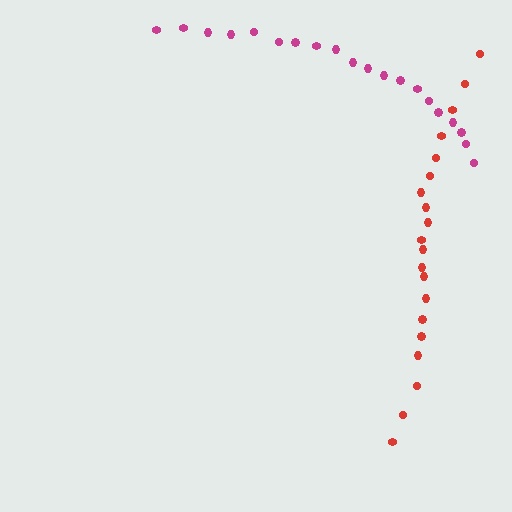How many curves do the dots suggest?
There are 2 distinct paths.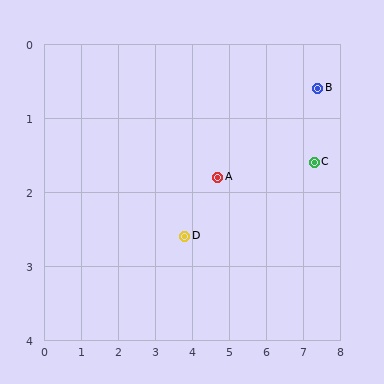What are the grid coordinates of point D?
Point D is at approximately (3.8, 2.6).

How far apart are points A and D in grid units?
Points A and D are about 1.2 grid units apart.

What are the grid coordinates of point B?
Point B is at approximately (7.4, 0.6).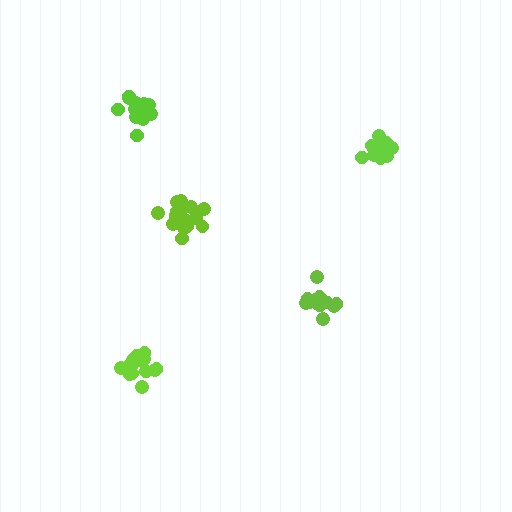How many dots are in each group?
Group 1: 16 dots, Group 2: 16 dots, Group 3: 14 dots, Group 4: 14 dots, Group 5: 15 dots (75 total).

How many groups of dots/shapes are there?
There are 5 groups.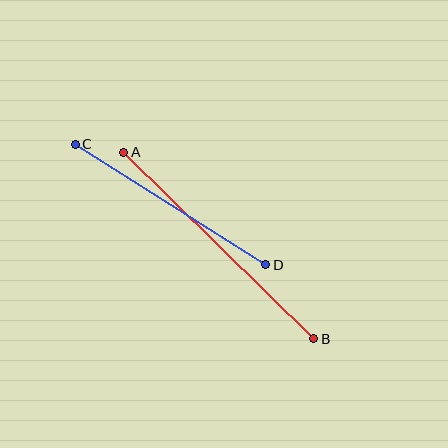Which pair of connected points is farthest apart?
Points A and B are farthest apart.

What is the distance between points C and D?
The distance is approximately 226 pixels.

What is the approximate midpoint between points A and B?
The midpoint is at approximately (219, 245) pixels.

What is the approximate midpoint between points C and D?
The midpoint is at approximately (170, 204) pixels.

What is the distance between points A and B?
The distance is approximately 266 pixels.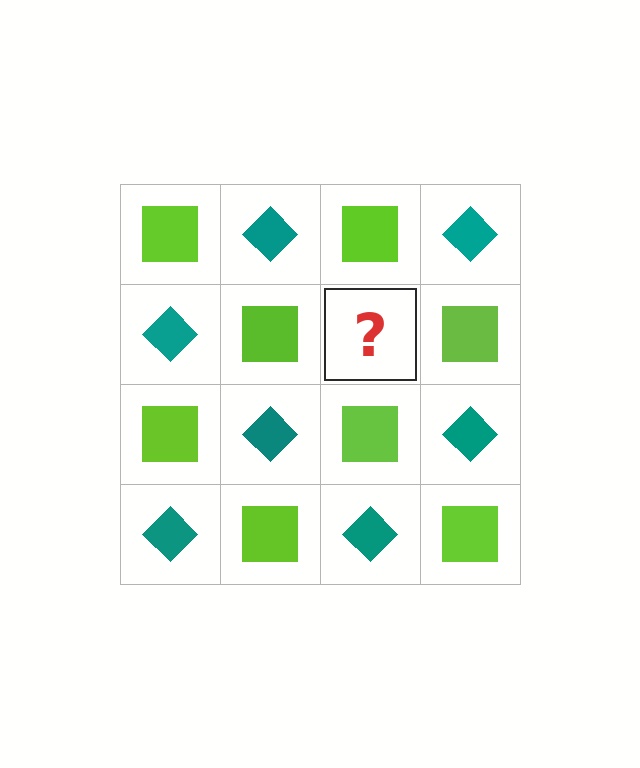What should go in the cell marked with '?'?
The missing cell should contain a teal diamond.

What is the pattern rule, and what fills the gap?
The rule is that it alternates lime square and teal diamond in a checkerboard pattern. The gap should be filled with a teal diamond.